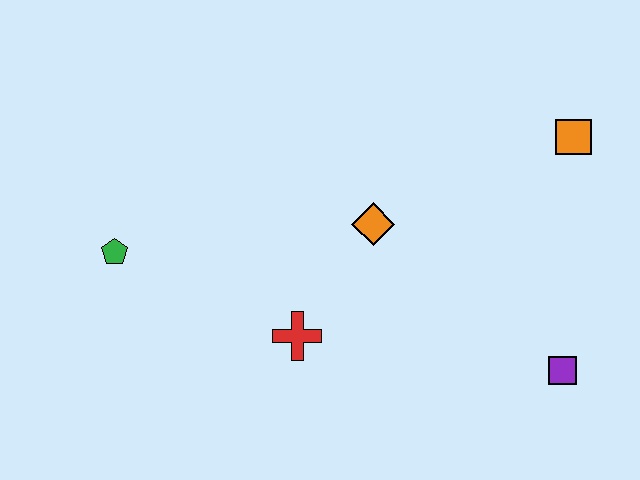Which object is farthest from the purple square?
The green pentagon is farthest from the purple square.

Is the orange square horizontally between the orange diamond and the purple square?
No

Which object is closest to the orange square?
The orange diamond is closest to the orange square.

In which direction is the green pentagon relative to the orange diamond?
The green pentagon is to the left of the orange diamond.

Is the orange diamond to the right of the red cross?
Yes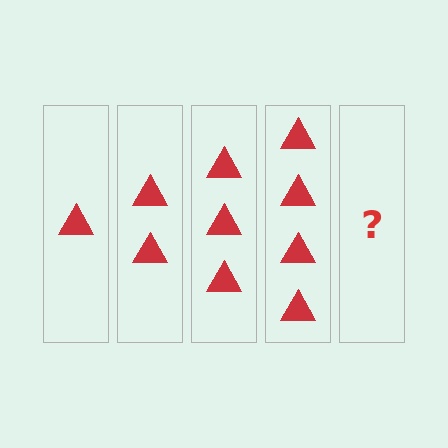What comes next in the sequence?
The next element should be 5 triangles.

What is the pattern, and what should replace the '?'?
The pattern is that each step adds one more triangle. The '?' should be 5 triangles.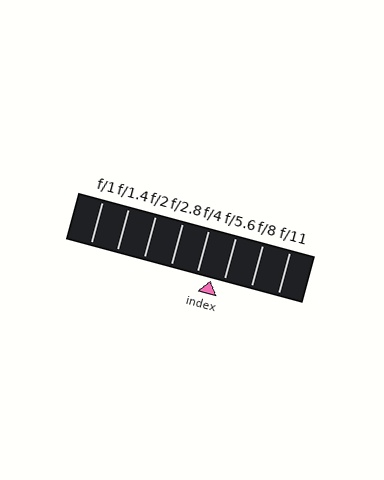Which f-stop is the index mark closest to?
The index mark is closest to f/5.6.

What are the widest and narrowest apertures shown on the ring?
The widest aperture shown is f/1 and the narrowest is f/11.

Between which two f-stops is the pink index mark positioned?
The index mark is between f/4 and f/5.6.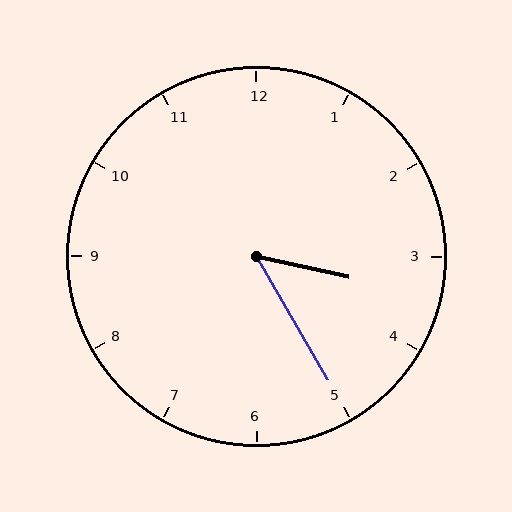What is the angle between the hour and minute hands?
Approximately 48 degrees.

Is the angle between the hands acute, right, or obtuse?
It is acute.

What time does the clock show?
3:25.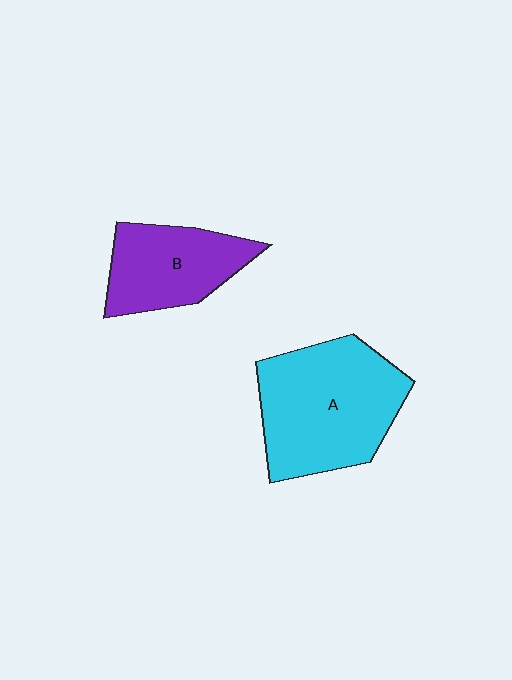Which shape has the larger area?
Shape A (cyan).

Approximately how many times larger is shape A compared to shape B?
Approximately 1.6 times.